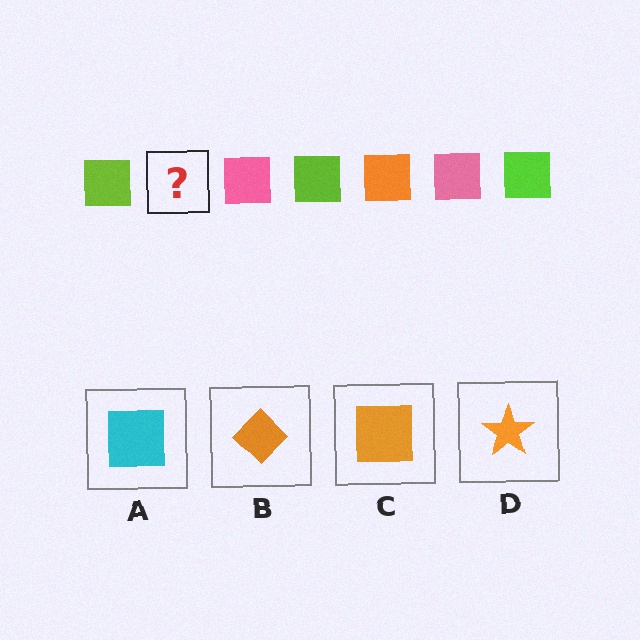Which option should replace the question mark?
Option C.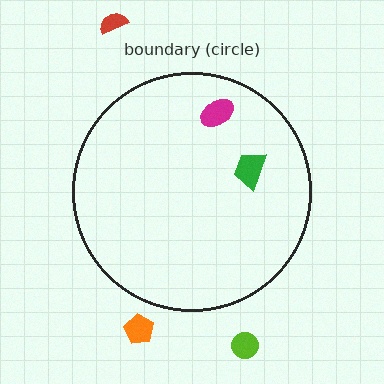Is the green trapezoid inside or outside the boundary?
Inside.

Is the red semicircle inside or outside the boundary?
Outside.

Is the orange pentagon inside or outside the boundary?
Outside.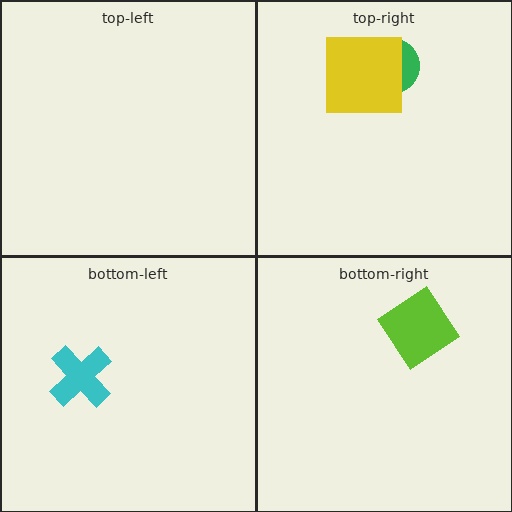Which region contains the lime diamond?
The bottom-right region.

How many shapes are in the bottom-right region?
1.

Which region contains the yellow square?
The top-right region.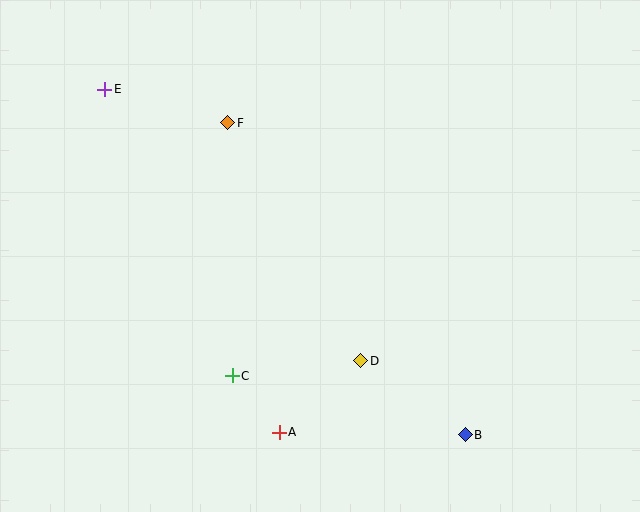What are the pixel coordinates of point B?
Point B is at (465, 435).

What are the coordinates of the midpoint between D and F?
The midpoint between D and F is at (294, 242).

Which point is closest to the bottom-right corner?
Point B is closest to the bottom-right corner.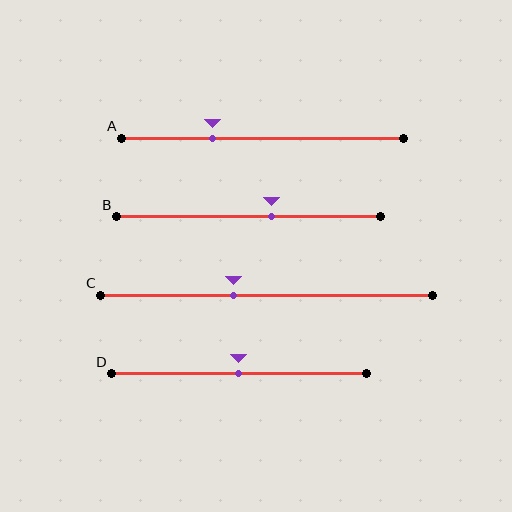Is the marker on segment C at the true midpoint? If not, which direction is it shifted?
No, the marker on segment C is shifted to the left by about 10% of the segment length.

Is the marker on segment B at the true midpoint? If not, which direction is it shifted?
No, the marker on segment B is shifted to the right by about 9% of the segment length.